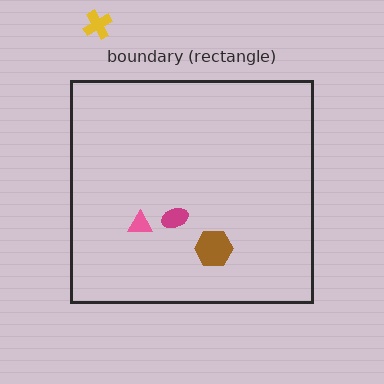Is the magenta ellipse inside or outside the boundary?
Inside.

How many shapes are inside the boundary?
3 inside, 1 outside.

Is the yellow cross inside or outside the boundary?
Outside.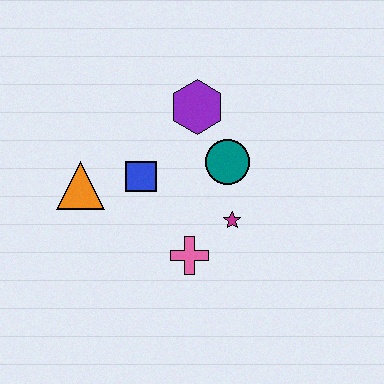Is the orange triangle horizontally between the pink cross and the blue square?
No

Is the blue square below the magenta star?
No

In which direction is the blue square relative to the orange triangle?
The blue square is to the right of the orange triangle.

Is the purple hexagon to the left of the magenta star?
Yes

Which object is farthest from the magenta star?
The orange triangle is farthest from the magenta star.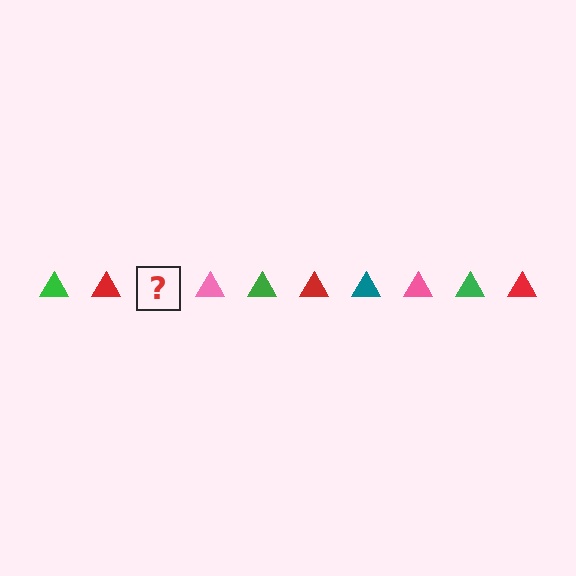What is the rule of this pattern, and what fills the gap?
The rule is that the pattern cycles through green, red, teal, pink triangles. The gap should be filled with a teal triangle.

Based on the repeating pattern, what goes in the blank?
The blank should be a teal triangle.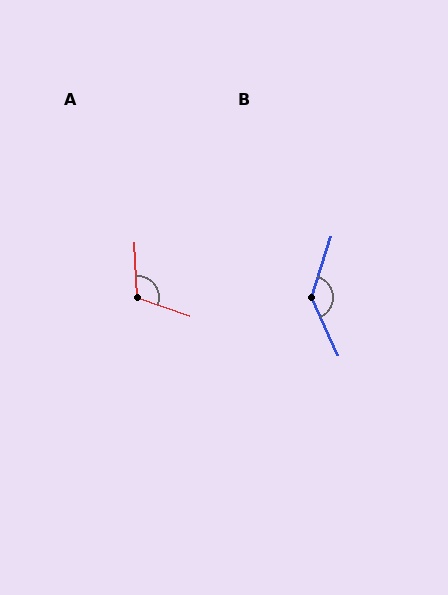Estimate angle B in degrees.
Approximately 137 degrees.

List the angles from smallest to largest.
A (112°), B (137°).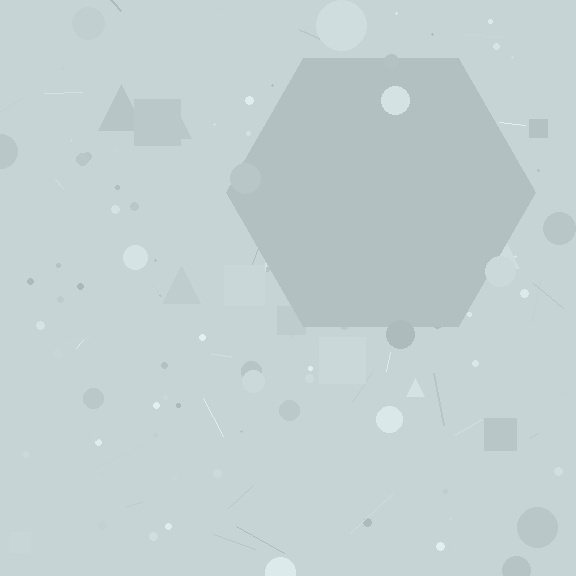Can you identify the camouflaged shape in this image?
The camouflaged shape is a hexagon.